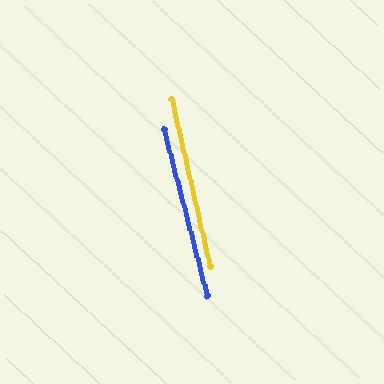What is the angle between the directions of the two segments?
Approximately 2 degrees.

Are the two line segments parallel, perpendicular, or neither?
Parallel — their directions differ by only 1.8°.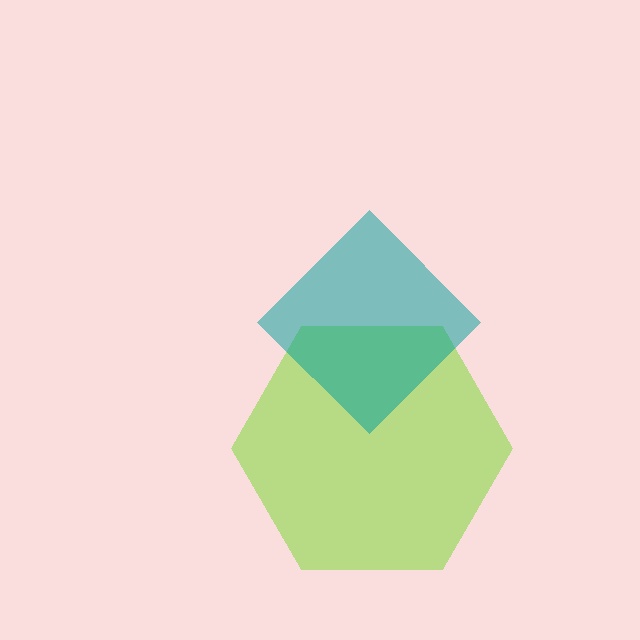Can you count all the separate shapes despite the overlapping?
Yes, there are 2 separate shapes.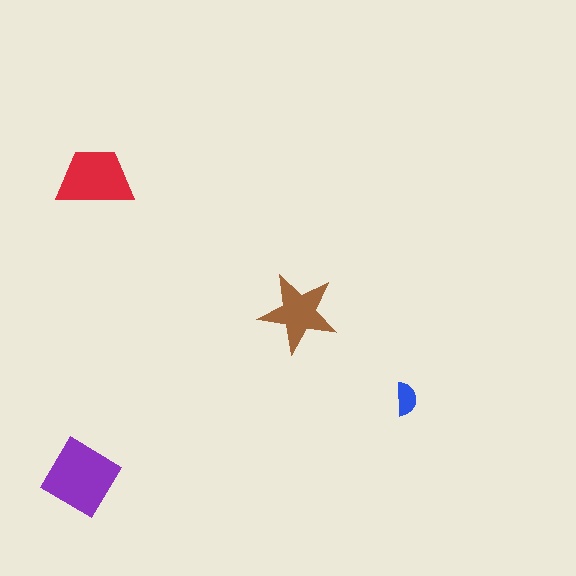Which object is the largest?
The purple diamond.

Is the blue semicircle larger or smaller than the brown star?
Smaller.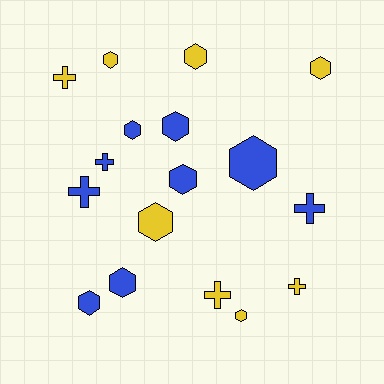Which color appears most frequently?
Blue, with 9 objects.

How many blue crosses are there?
There are 3 blue crosses.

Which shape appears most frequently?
Hexagon, with 11 objects.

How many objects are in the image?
There are 17 objects.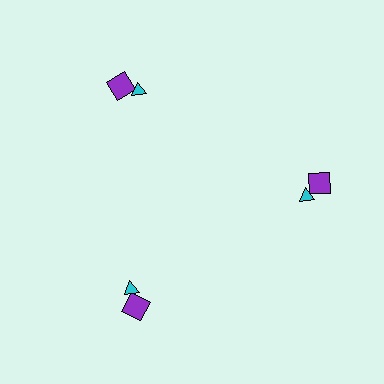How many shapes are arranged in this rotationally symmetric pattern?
There are 6 shapes, arranged in 3 groups of 2.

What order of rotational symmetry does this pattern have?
This pattern has 3-fold rotational symmetry.